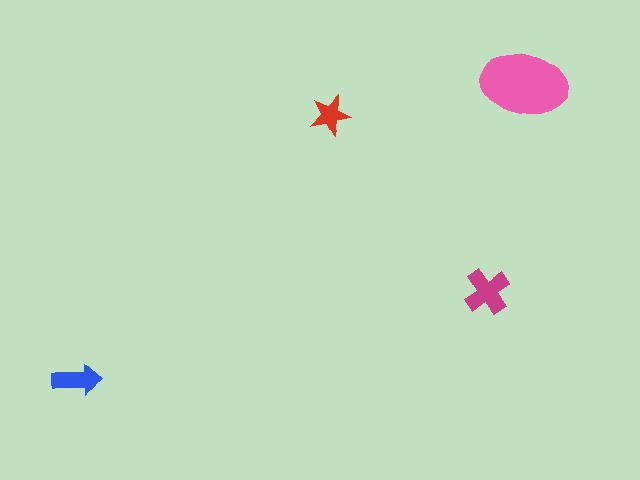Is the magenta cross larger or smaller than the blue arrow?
Larger.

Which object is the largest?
The pink ellipse.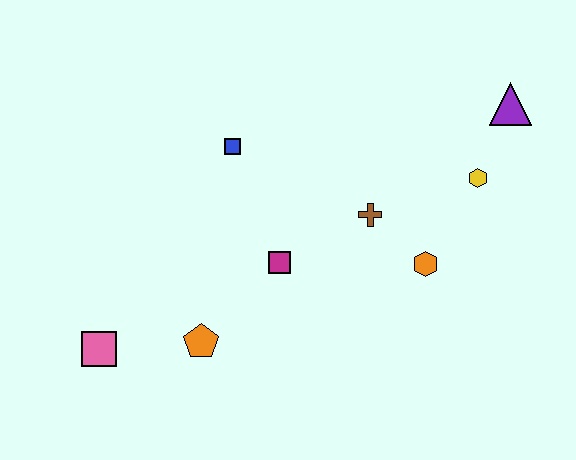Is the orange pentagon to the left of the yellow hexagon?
Yes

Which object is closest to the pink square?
The orange pentagon is closest to the pink square.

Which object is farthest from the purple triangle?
The pink square is farthest from the purple triangle.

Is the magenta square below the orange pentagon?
No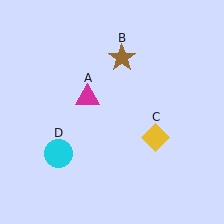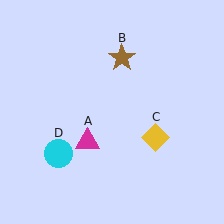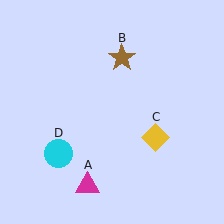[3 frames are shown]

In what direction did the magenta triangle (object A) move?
The magenta triangle (object A) moved down.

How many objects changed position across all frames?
1 object changed position: magenta triangle (object A).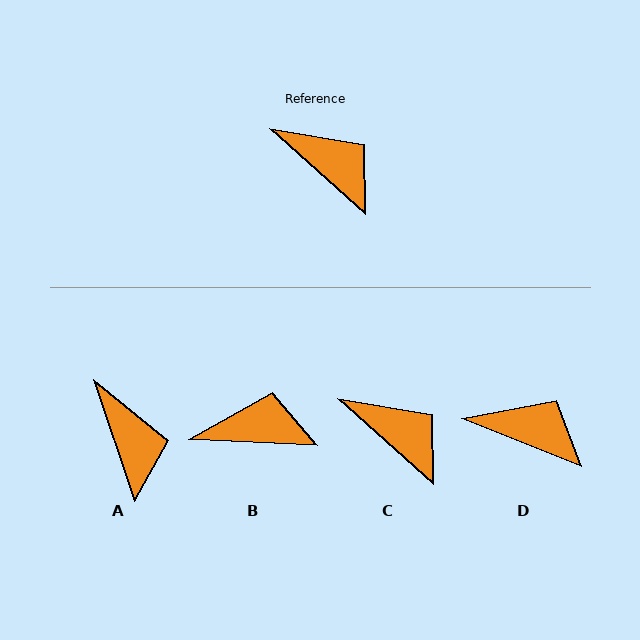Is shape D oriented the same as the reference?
No, it is off by about 20 degrees.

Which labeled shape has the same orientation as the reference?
C.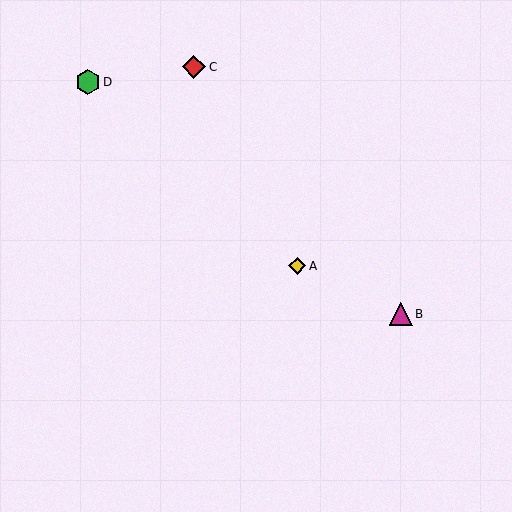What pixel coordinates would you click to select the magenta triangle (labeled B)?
Click at (401, 314) to select the magenta triangle B.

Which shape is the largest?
The green hexagon (labeled D) is the largest.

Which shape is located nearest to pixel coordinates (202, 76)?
The red diamond (labeled C) at (194, 67) is nearest to that location.